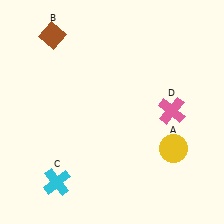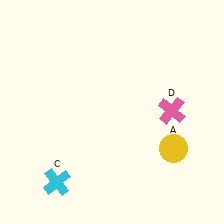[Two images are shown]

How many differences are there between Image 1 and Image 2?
There is 1 difference between the two images.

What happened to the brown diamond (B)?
The brown diamond (B) was removed in Image 2. It was in the top-left area of Image 1.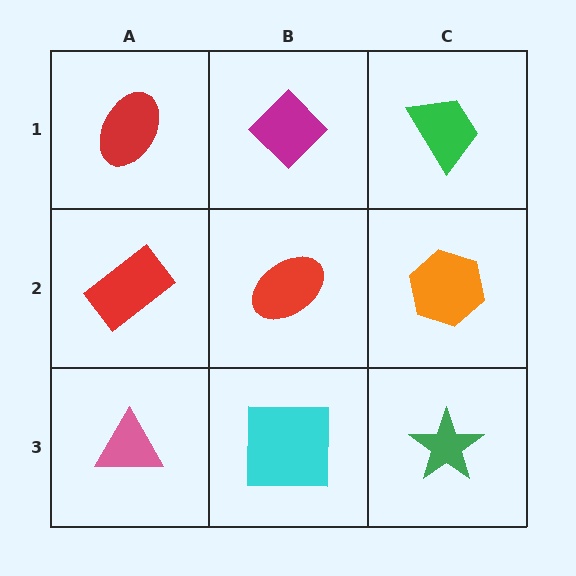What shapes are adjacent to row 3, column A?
A red rectangle (row 2, column A), a cyan square (row 3, column B).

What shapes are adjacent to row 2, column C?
A green trapezoid (row 1, column C), a green star (row 3, column C), a red ellipse (row 2, column B).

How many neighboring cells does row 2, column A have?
3.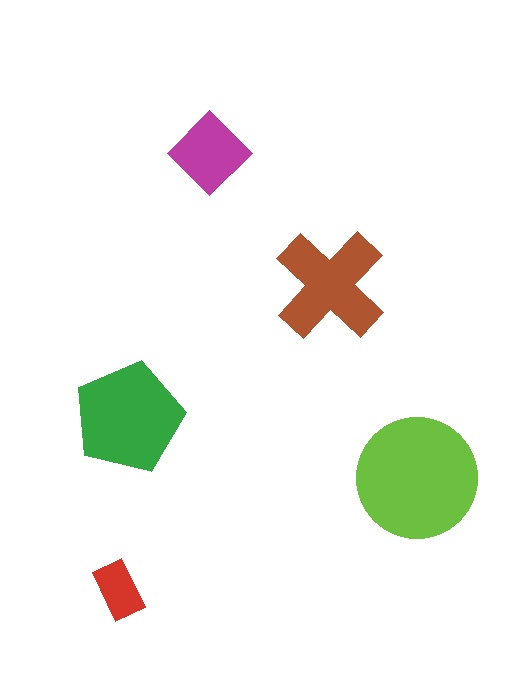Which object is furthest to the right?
The lime circle is rightmost.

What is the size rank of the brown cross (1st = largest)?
3rd.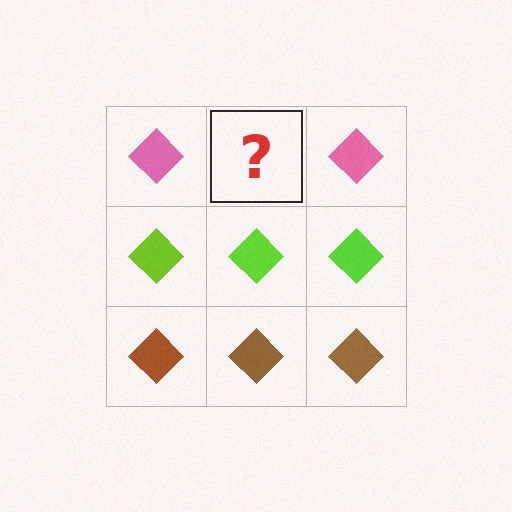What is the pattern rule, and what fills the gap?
The rule is that each row has a consistent color. The gap should be filled with a pink diamond.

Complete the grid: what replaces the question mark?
The question mark should be replaced with a pink diamond.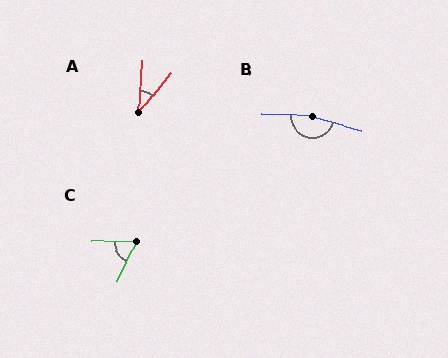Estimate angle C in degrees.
Approximately 63 degrees.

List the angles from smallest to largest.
A (34°), C (63°), B (166°).